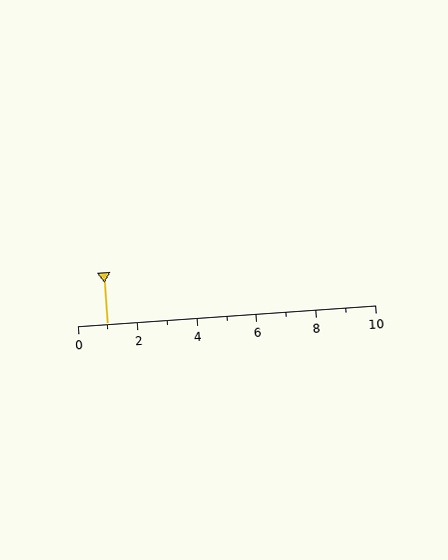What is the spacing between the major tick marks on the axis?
The major ticks are spaced 2 apart.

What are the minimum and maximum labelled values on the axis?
The axis runs from 0 to 10.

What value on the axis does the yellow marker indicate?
The marker indicates approximately 1.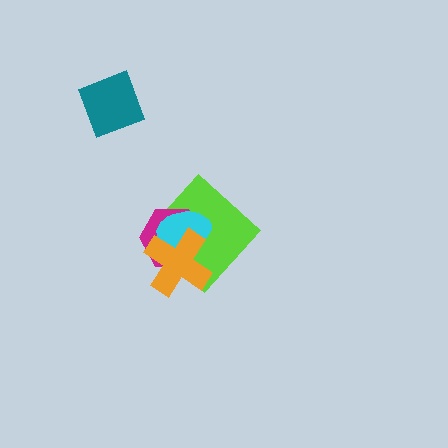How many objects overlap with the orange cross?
3 objects overlap with the orange cross.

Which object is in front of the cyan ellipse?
The orange cross is in front of the cyan ellipse.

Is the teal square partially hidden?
No, no other shape covers it.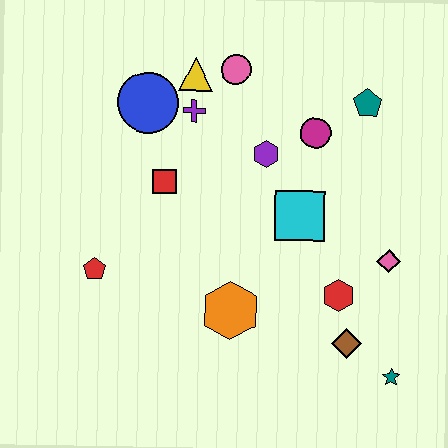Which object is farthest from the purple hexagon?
The teal star is farthest from the purple hexagon.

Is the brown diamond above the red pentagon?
No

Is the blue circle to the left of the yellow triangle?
Yes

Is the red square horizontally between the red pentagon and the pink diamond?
Yes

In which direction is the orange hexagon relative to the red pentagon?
The orange hexagon is to the right of the red pentagon.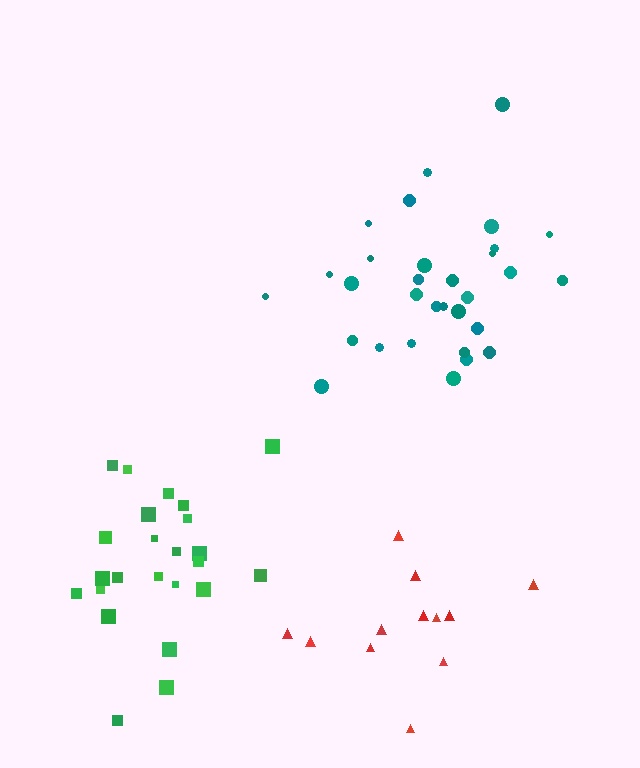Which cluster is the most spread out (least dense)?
Red.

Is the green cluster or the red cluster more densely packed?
Green.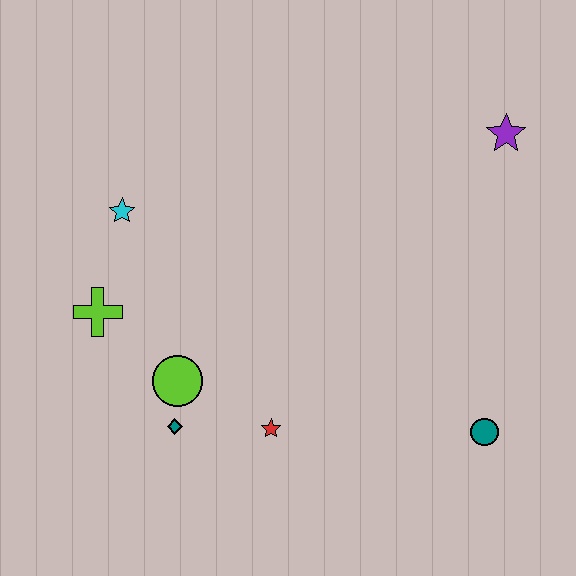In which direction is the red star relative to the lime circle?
The red star is to the right of the lime circle.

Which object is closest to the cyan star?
The lime cross is closest to the cyan star.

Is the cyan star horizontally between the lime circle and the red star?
No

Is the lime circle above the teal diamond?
Yes